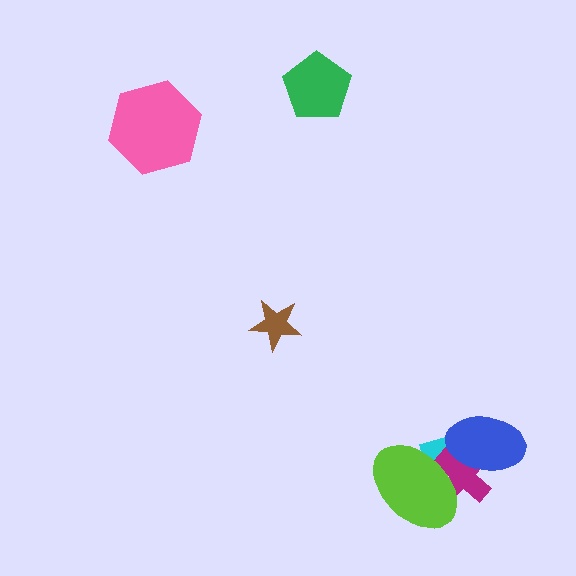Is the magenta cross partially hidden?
Yes, it is partially covered by another shape.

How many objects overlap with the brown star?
0 objects overlap with the brown star.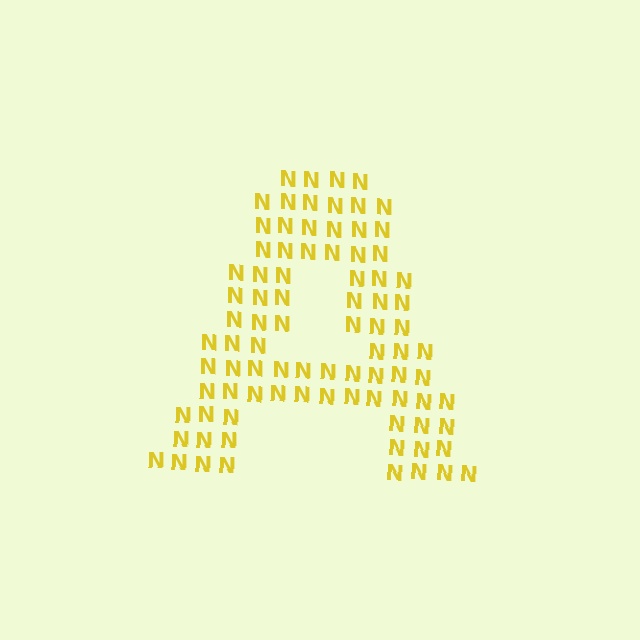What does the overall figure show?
The overall figure shows the letter A.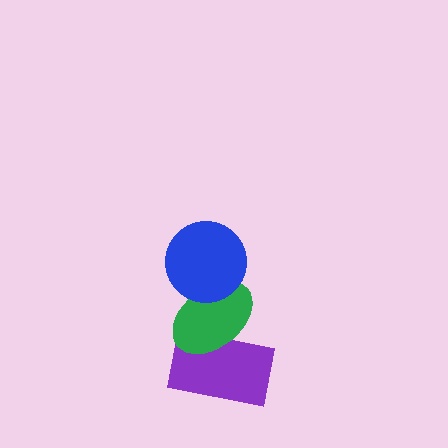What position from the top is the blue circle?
The blue circle is 1st from the top.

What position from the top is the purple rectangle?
The purple rectangle is 3rd from the top.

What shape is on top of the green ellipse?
The blue circle is on top of the green ellipse.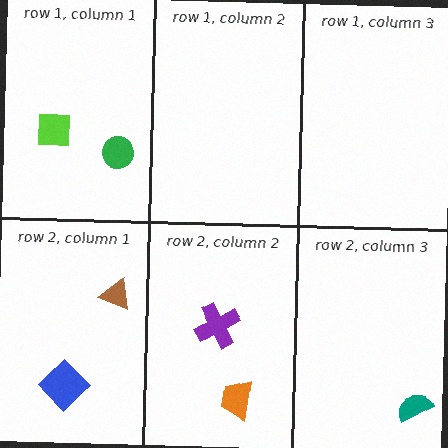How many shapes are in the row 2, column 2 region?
2.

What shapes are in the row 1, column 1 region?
The green circle, the lime square.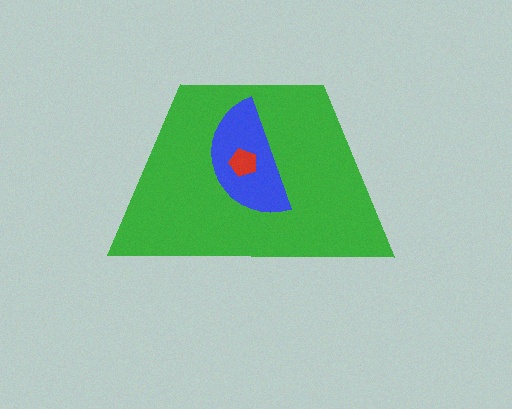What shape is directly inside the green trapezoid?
The blue semicircle.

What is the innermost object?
The red pentagon.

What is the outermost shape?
The green trapezoid.